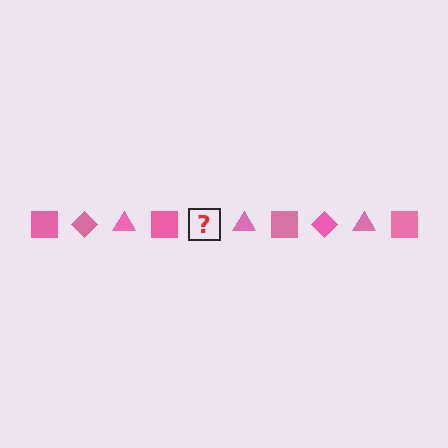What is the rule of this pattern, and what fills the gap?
The rule is that the pattern cycles through square, diamond, triangle shapes in pink. The gap should be filled with a pink diamond.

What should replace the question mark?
The question mark should be replaced with a pink diamond.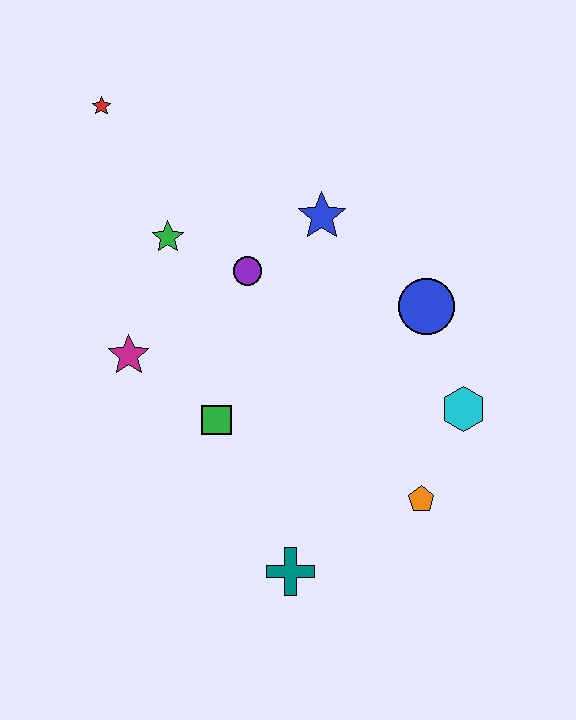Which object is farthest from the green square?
The red star is farthest from the green square.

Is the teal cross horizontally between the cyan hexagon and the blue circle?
No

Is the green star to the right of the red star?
Yes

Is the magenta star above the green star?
No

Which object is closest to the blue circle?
The cyan hexagon is closest to the blue circle.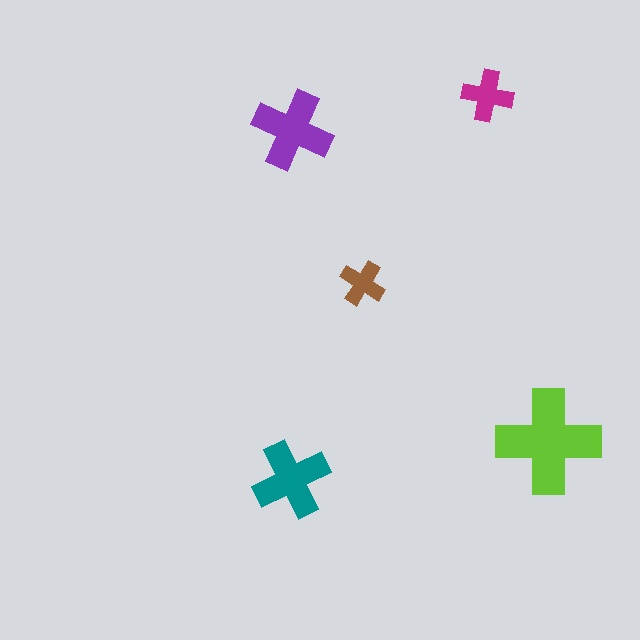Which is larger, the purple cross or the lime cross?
The lime one.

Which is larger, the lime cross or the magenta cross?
The lime one.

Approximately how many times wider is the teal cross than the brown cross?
About 1.5 times wider.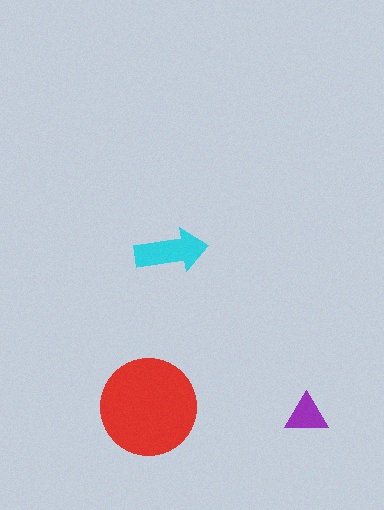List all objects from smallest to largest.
The purple triangle, the cyan arrow, the red circle.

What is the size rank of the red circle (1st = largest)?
1st.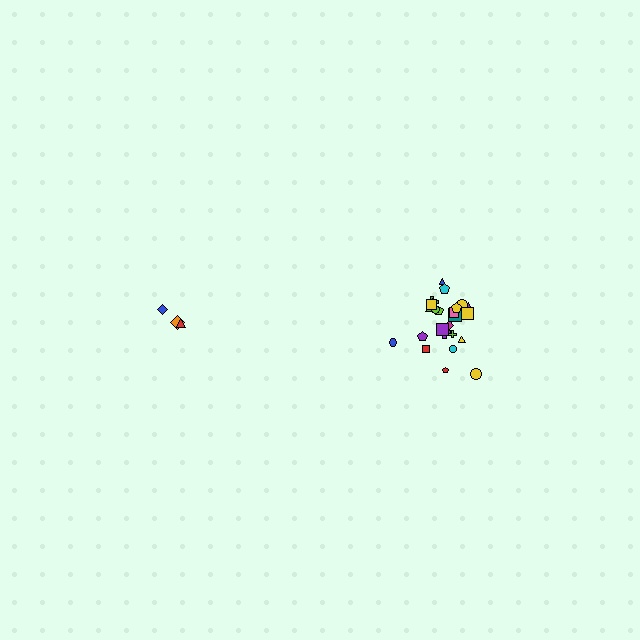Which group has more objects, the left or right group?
The right group.